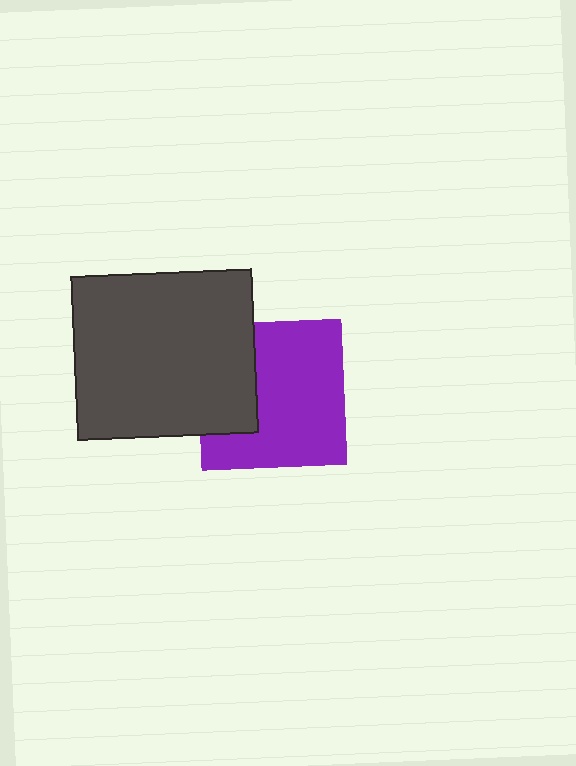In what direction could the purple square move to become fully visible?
The purple square could move right. That would shift it out from behind the dark gray rectangle entirely.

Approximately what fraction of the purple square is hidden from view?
Roughly 31% of the purple square is hidden behind the dark gray rectangle.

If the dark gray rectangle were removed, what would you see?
You would see the complete purple square.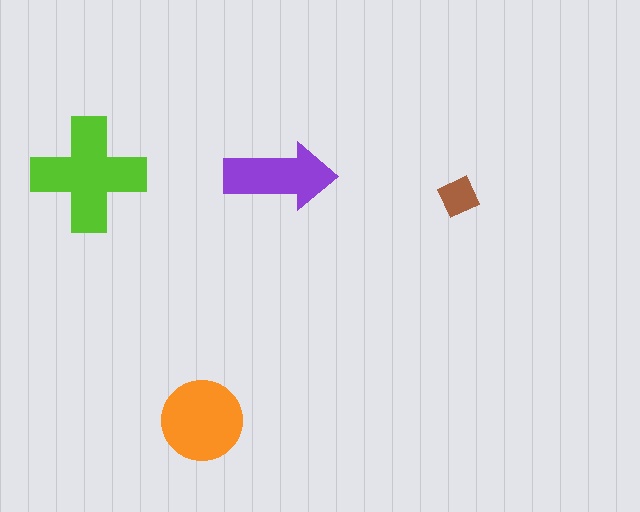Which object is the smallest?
The brown diamond.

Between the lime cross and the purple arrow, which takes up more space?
The lime cross.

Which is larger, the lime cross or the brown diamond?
The lime cross.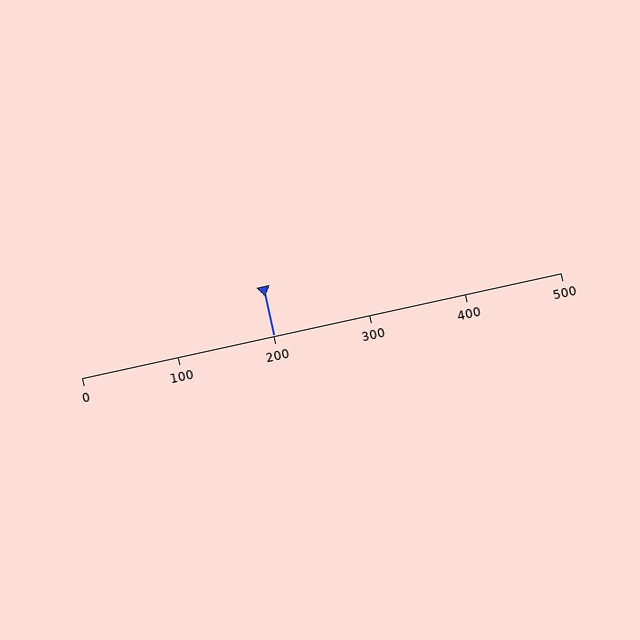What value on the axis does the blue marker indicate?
The marker indicates approximately 200.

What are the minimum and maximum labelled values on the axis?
The axis runs from 0 to 500.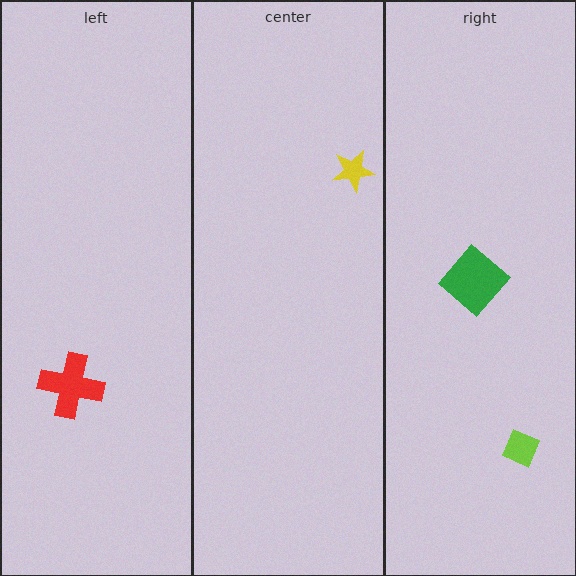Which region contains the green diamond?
The right region.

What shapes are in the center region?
The yellow star.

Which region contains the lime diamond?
The right region.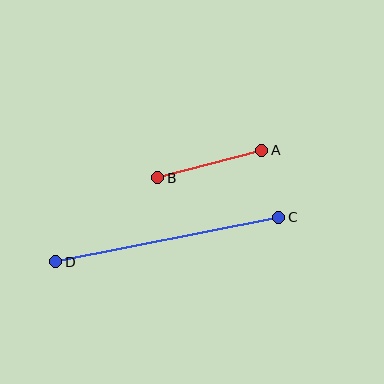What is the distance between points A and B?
The distance is approximately 107 pixels.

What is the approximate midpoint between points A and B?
The midpoint is at approximately (210, 164) pixels.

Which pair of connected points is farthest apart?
Points C and D are farthest apart.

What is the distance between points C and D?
The distance is approximately 227 pixels.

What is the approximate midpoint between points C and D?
The midpoint is at approximately (167, 240) pixels.